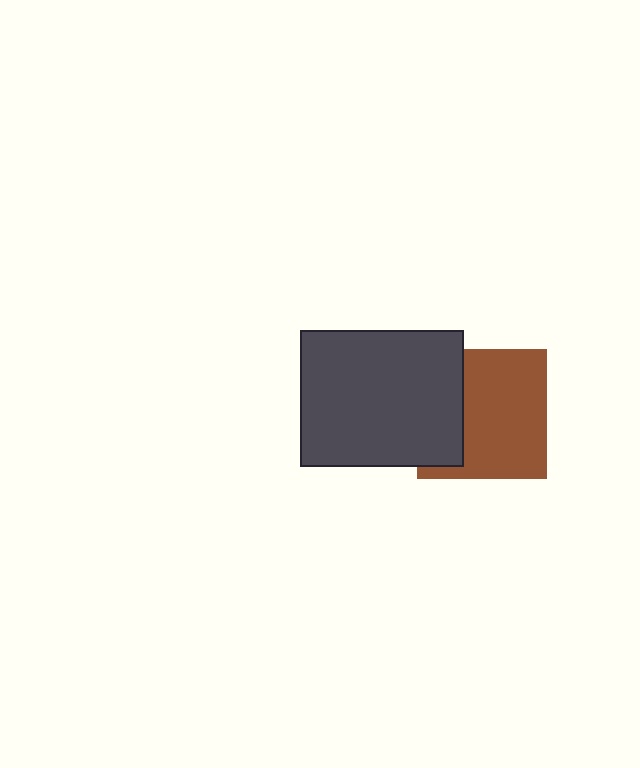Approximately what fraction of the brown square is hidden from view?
Roughly 32% of the brown square is hidden behind the dark gray rectangle.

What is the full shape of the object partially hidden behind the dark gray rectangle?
The partially hidden object is a brown square.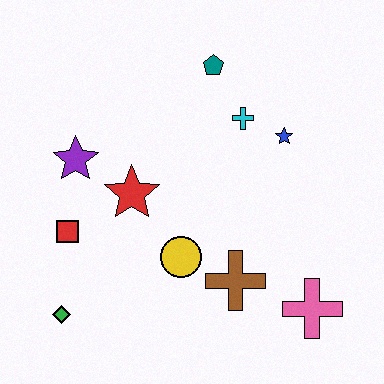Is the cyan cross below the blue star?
No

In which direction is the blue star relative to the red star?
The blue star is to the right of the red star.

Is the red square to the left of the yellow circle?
Yes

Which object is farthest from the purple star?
The pink cross is farthest from the purple star.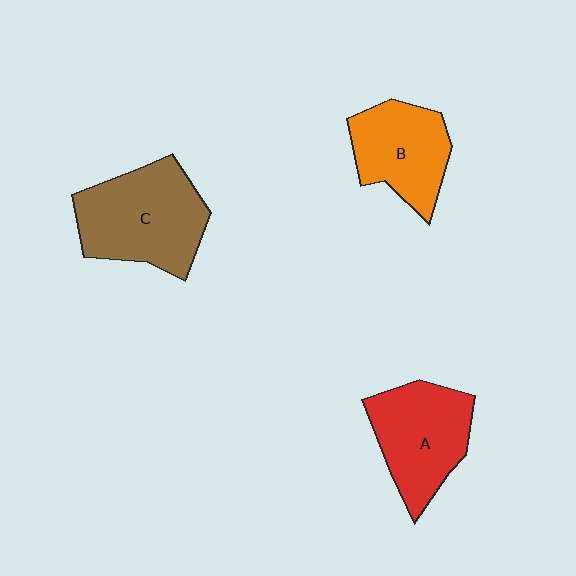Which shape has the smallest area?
Shape B (orange).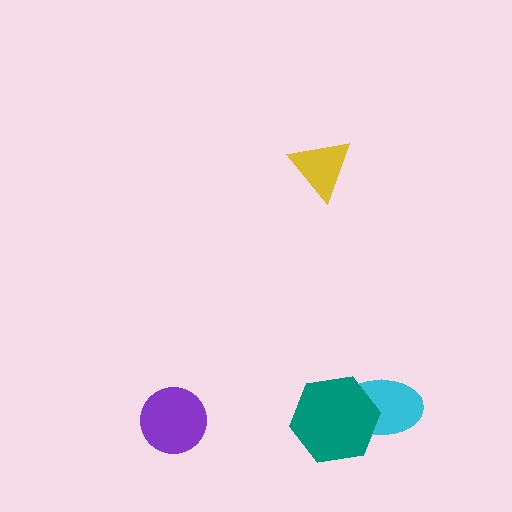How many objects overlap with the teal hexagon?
1 object overlaps with the teal hexagon.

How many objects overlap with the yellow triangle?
0 objects overlap with the yellow triangle.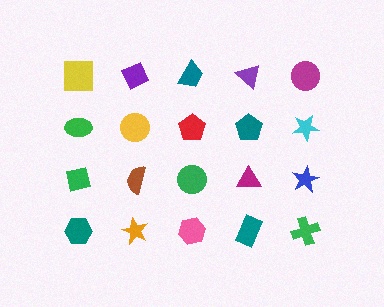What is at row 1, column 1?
A yellow square.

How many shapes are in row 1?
5 shapes.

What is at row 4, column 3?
A pink hexagon.